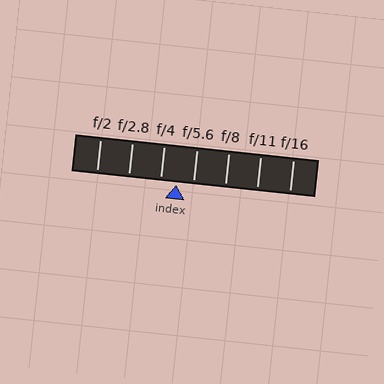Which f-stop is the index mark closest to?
The index mark is closest to f/4.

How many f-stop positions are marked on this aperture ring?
There are 7 f-stop positions marked.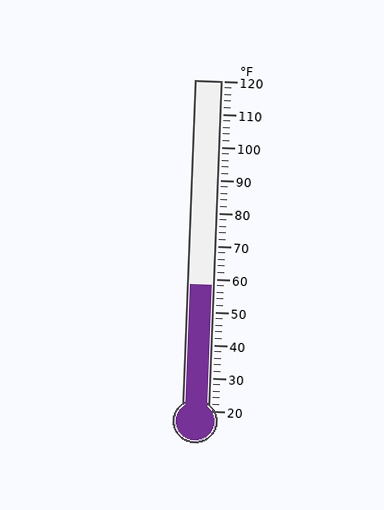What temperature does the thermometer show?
The thermometer shows approximately 58°F.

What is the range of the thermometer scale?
The thermometer scale ranges from 20°F to 120°F.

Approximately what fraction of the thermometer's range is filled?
The thermometer is filled to approximately 40% of its range.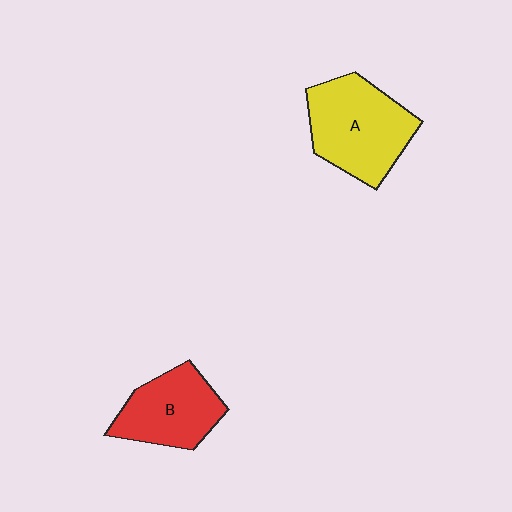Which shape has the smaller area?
Shape B (red).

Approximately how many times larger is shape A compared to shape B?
Approximately 1.3 times.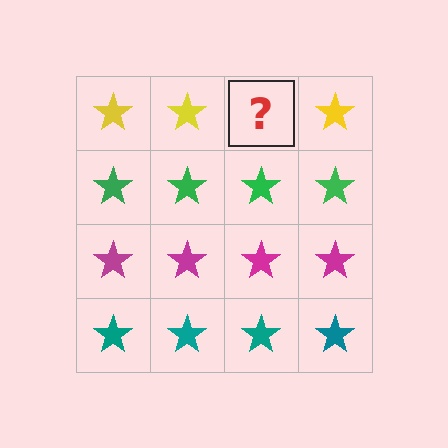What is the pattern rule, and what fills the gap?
The rule is that each row has a consistent color. The gap should be filled with a yellow star.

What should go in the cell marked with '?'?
The missing cell should contain a yellow star.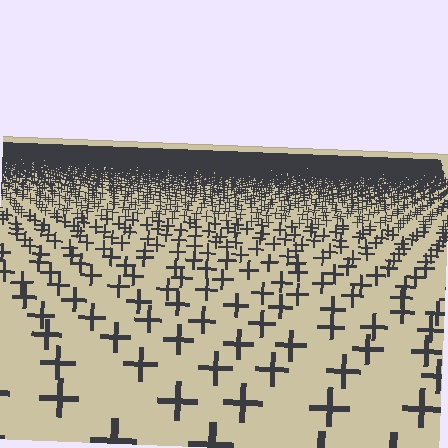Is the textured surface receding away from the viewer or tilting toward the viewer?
The surface is receding away from the viewer. Texture elements get smaller and denser toward the top.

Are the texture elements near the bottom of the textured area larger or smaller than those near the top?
Larger. Near the bottom, elements are closer to the viewer and appear at a bigger on-screen size.